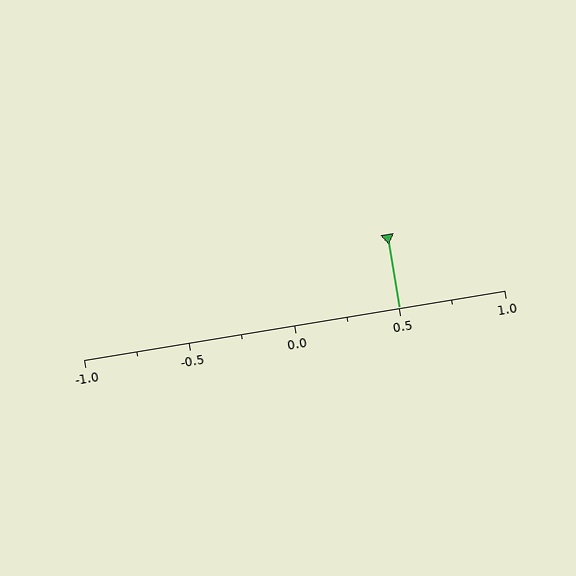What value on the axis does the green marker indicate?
The marker indicates approximately 0.5.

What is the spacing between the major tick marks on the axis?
The major ticks are spaced 0.5 apart.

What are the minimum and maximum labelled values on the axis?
The axis runs from -1.0 to 1.0.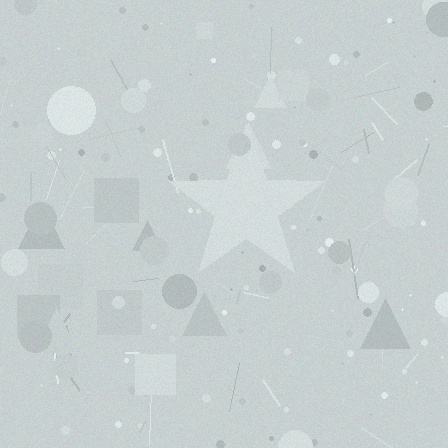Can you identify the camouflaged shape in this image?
The camouflaged shape is a star.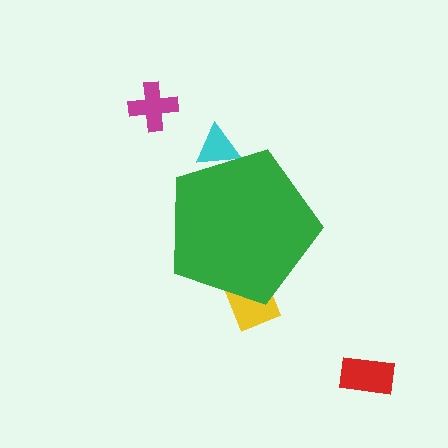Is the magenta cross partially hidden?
No, the magenta cross is fully visible.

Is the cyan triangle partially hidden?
Yes, the cyan triangle is partially hidden behind the green pentagon.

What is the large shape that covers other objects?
A green pentagon.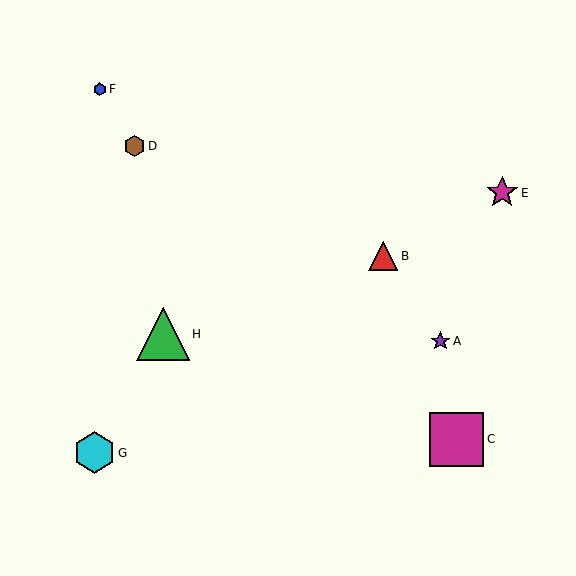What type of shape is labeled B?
Shape B is a red triangle.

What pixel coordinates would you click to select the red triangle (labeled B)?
Click at (383, 256) to select the red triangle B.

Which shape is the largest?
The magenta square (labeled C) is the largest.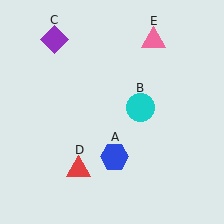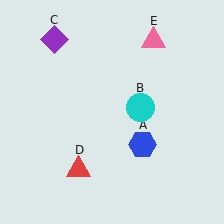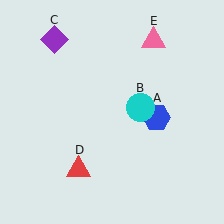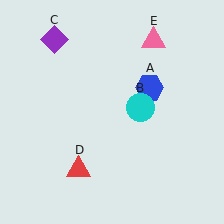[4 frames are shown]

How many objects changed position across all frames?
1 object changed position: blue hexagon (object A).